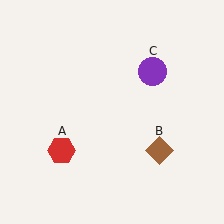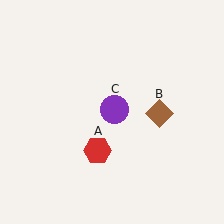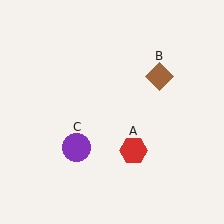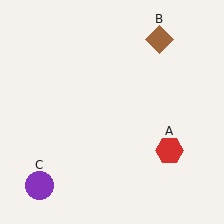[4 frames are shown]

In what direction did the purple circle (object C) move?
The purple circle (object C) moved down and to the left.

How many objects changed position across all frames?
3 objects changed position: red hexagon (object A), brown diamond (object B), purple circle (object C).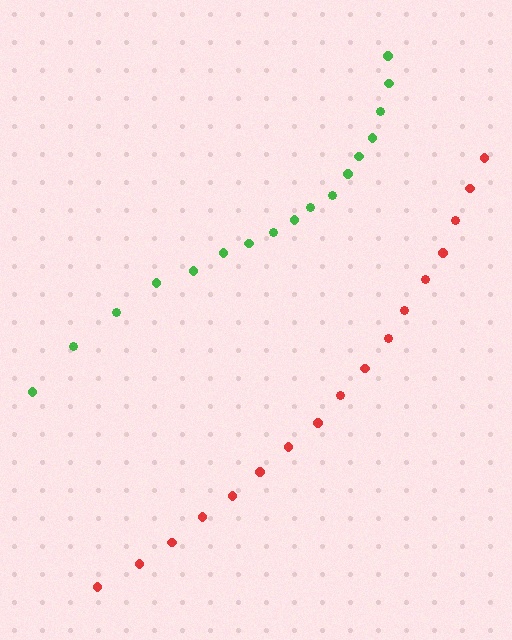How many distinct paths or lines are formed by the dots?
There are 2 distinct paths.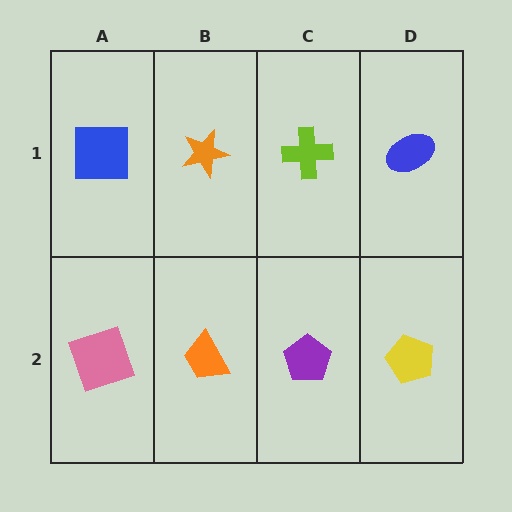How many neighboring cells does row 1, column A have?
2.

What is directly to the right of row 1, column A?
An orange star.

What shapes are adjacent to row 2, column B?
An orange star (row 1, column B), a pink square (row 2, column A), a purple pentagon (row 2, column C).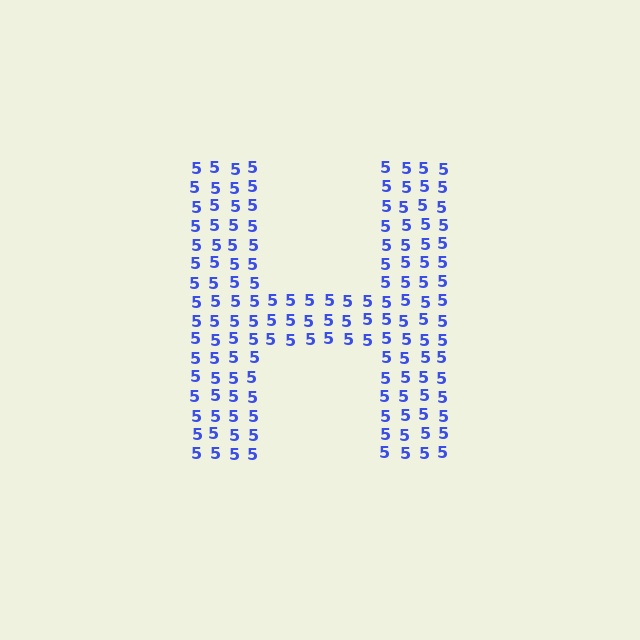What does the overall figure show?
The overall figure shows the letter H.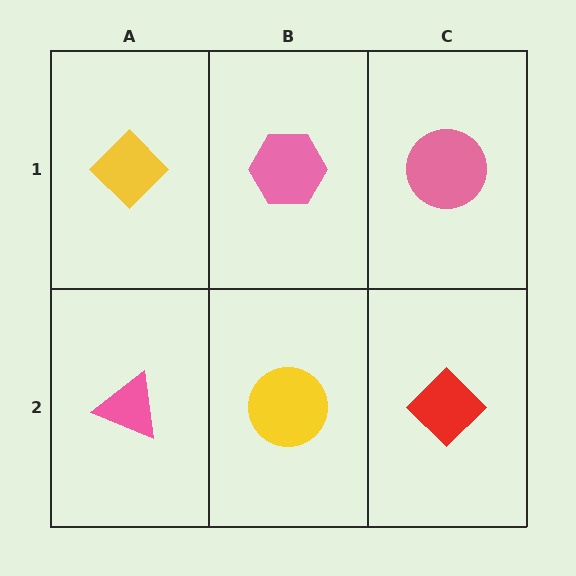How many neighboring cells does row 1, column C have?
2.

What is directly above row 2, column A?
A yellow diamond.